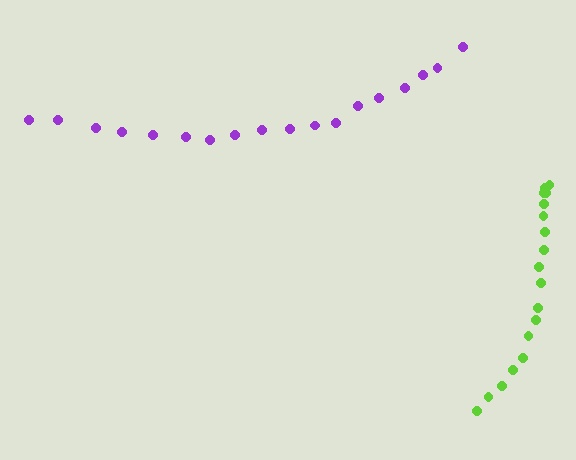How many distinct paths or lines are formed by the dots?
There are 2 distinct paths.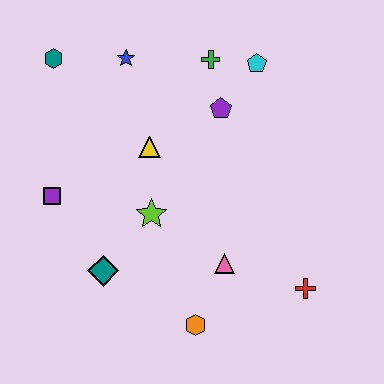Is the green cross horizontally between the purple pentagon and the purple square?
Yes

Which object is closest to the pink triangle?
The orange hexagon is closest to the pink triangle.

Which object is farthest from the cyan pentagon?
The orange hexagon is farthest from the cyan pentagon.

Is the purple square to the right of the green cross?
No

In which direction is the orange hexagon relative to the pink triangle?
The orange hexagon is below the pink triangle.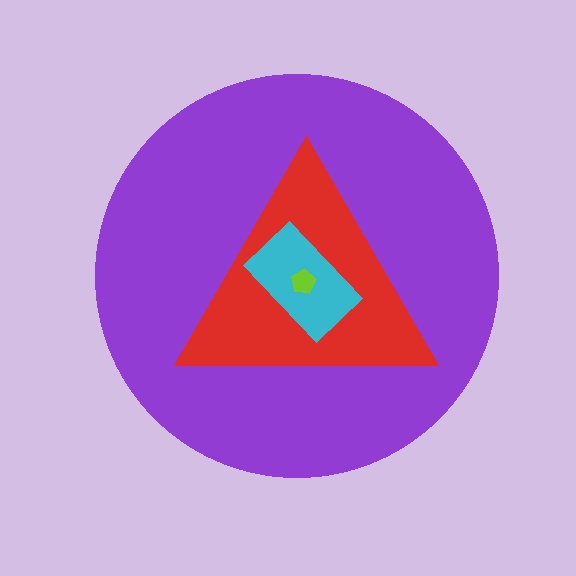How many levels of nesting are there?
4.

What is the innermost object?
The lime pentagon.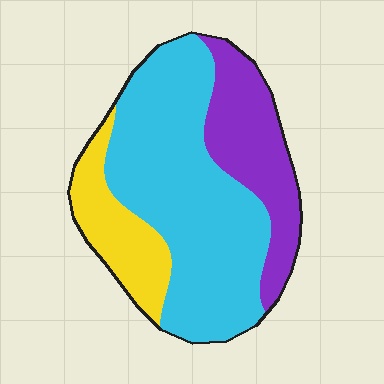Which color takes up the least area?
Yellow, at roughly 15%.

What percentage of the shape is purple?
Purple covers 25% of the shape.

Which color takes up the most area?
Cyan, at roughly 60%.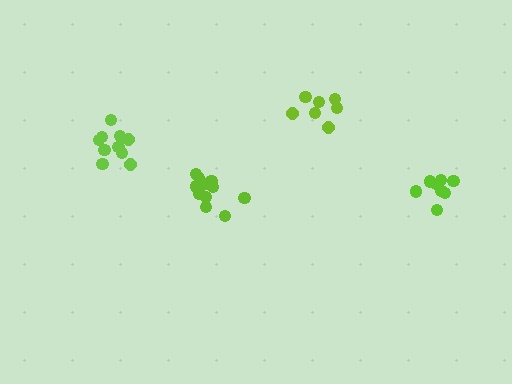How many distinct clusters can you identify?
There are 4 distinct clusters.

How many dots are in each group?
Group 1: 11 dots, Group 2: 8 dots, Group 3: 10 dots, Group 4: 7 dots (36 total).